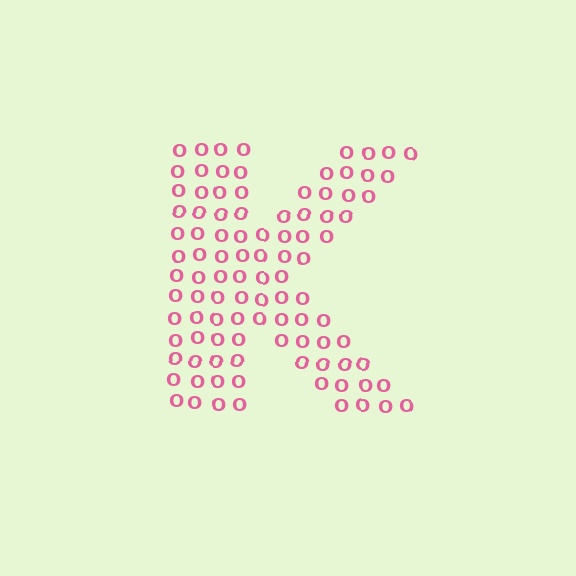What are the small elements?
The small elements are letter O's.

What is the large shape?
The large shape is the letter K.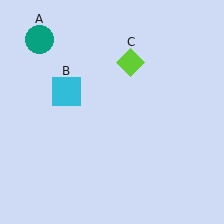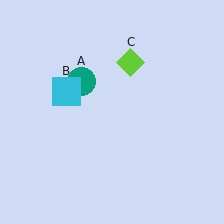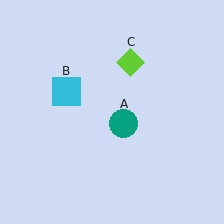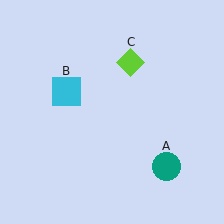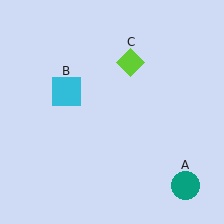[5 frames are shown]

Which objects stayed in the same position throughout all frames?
Cyan square (object B) and lime diamond (object C) remained stationary.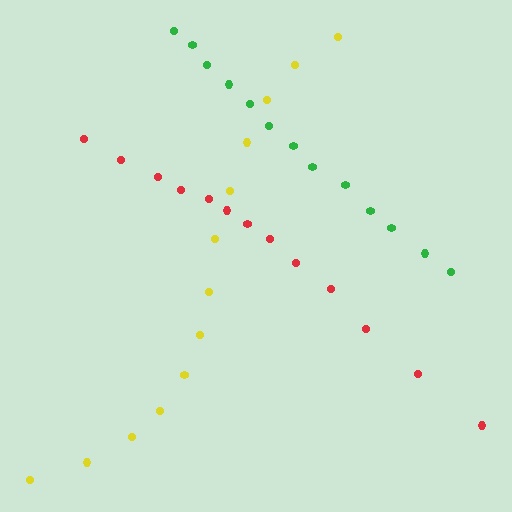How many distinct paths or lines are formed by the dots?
There are 3 distinct paths.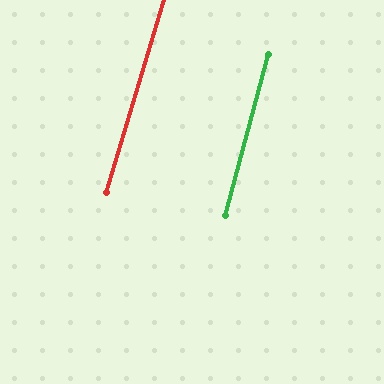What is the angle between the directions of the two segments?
Approximately 2 degrees.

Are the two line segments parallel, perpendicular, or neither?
Parallel — their directions differ by only 1.6°.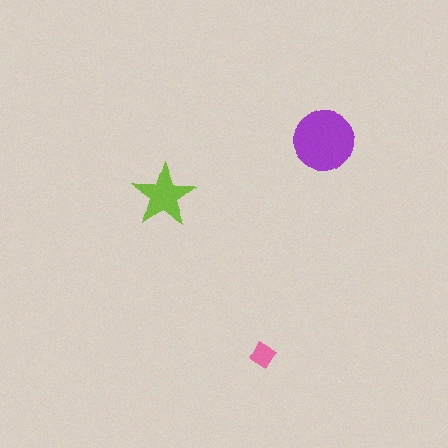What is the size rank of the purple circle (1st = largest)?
1st.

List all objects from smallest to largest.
The pink diamond, the lime star, the purple circle.